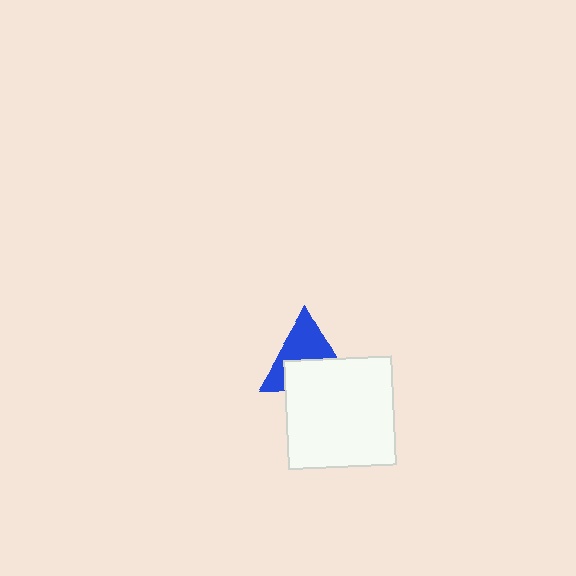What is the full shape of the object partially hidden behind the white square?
The partially hidden object is a blue triangle.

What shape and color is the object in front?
The object in front is a white square.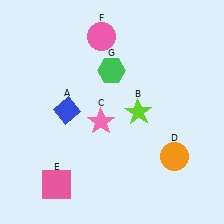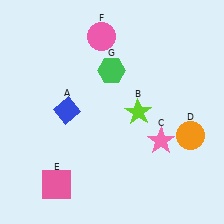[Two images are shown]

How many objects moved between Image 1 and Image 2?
2 objects moved between the two images.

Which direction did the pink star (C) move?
The pink star (C) moved right.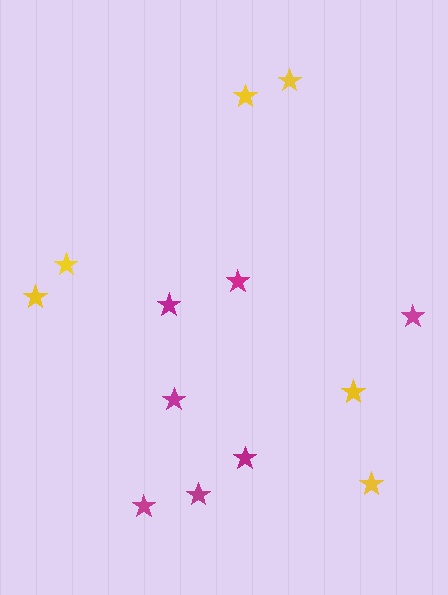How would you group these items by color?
There are 2 groups: one group of magenta stars (7) and one group of yellow stars (6).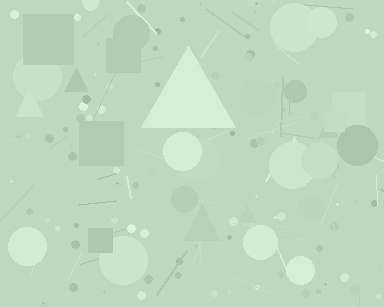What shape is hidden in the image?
A triangle is hidden in the image.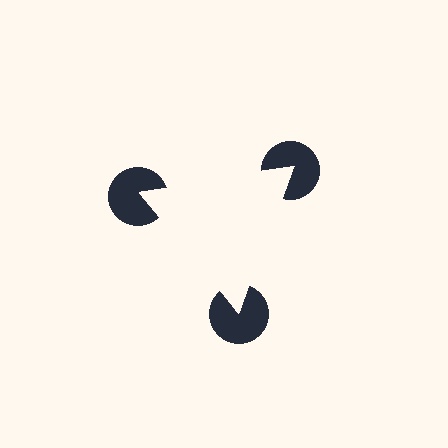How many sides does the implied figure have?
3 sides.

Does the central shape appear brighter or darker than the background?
It typically appears slightly brighter than the background, even though no actual brightness change is drawn.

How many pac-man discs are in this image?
There are 3 — one at each vertex of the illusory triangle.